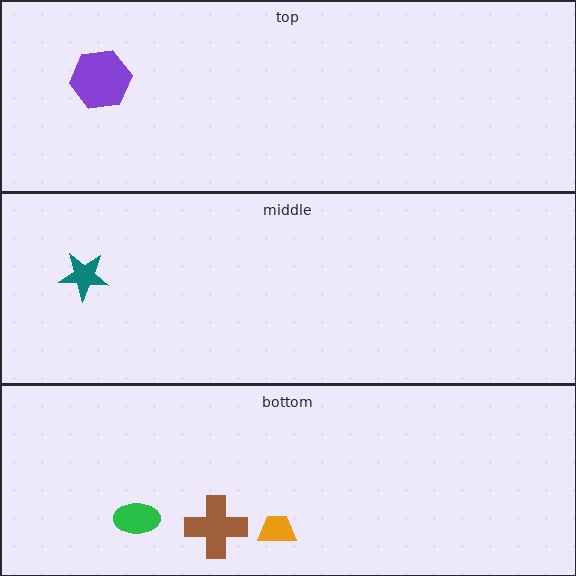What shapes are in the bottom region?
The orange trapezoid, the brown cross, the green ellipse.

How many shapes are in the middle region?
1.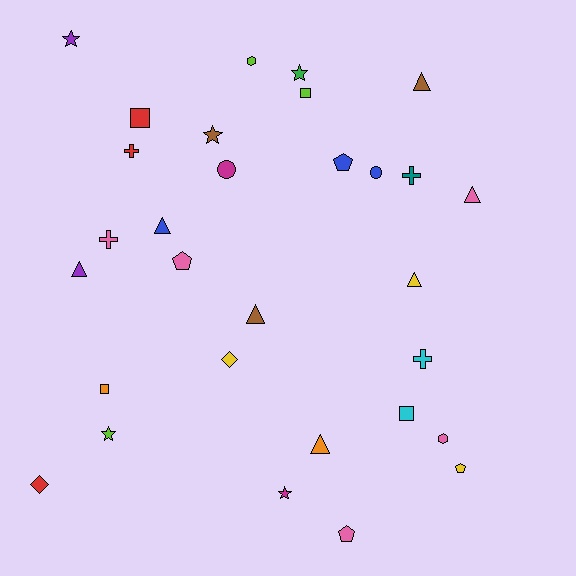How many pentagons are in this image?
There are 4 pentagons.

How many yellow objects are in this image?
There are 3 yellow objects.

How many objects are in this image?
There are 30 objects.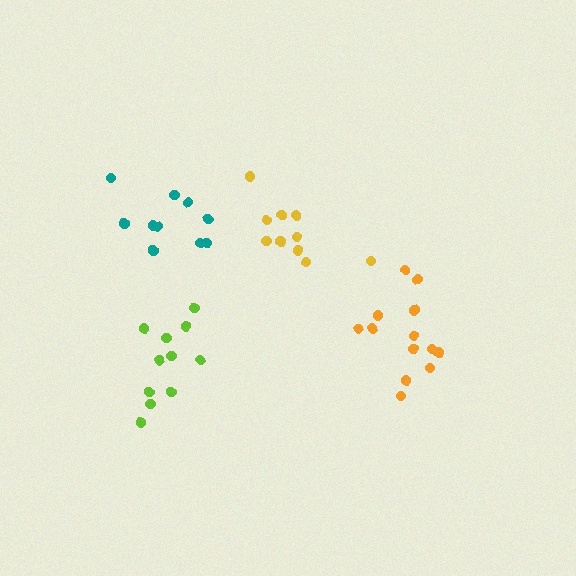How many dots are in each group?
Group 1: 11 dots, Group 2: 10 dots, Group 3: 13 dots, Group 4: 10 dots (44 total).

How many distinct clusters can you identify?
There are 4 distinct clusters.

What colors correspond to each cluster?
The clusters are colored: lime, yellow, orange, teal.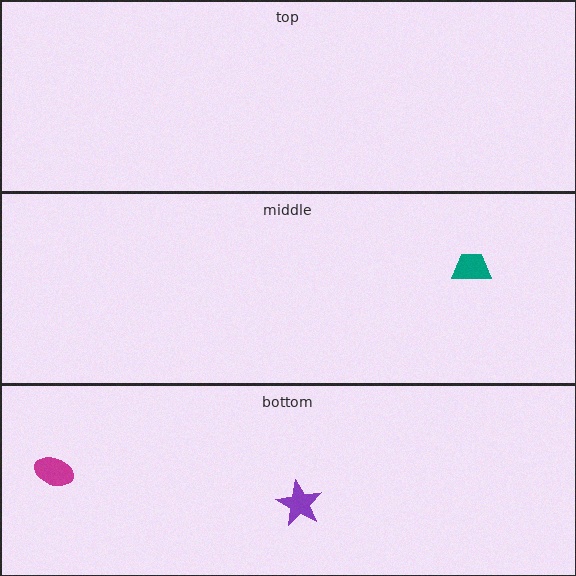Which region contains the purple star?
The bottom region.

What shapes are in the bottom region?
The magenta ellipse, the purple star.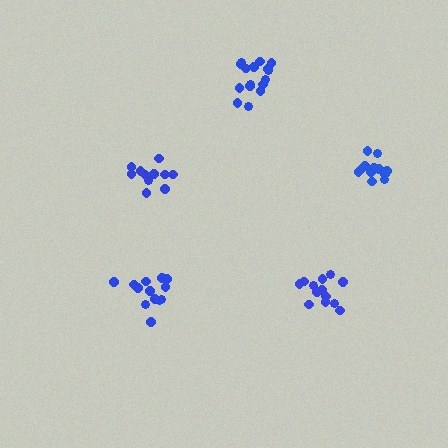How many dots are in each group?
Group 1: 11 dots, Group 2: 16 dots, Group 3: 14 dots, Group 4: 13 dots, Group 5: 12 dots (66 total).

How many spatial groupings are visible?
There are 5 spatial groupings.